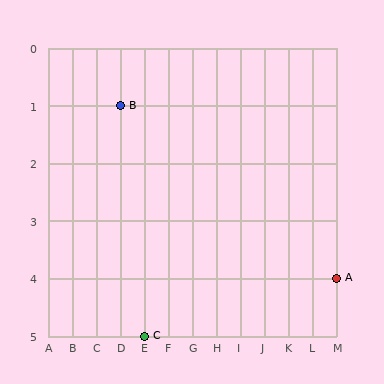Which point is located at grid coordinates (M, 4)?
Point A is at (M, 4).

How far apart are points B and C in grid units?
Points B and C are 1 column and 4 rows apart (about 4.1 grid units diagonally).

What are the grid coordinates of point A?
Point A is at grid coordinates (M, 4).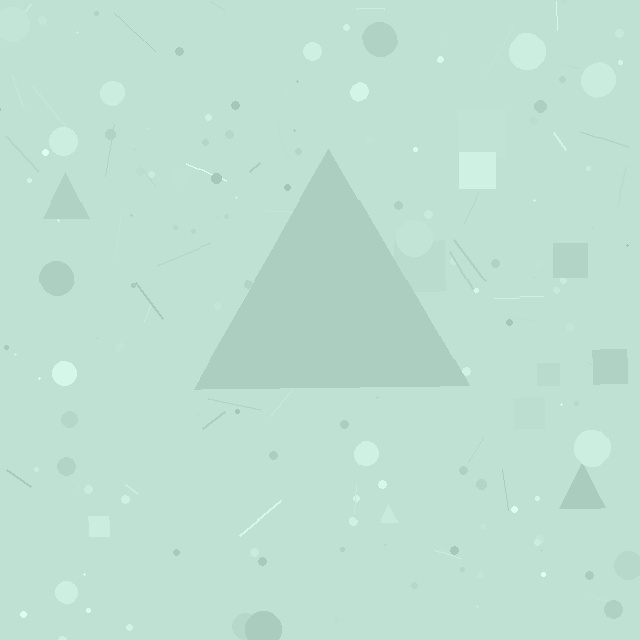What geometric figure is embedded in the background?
A triangle is embedded in the background.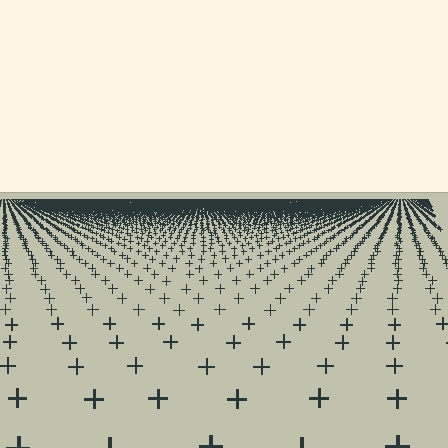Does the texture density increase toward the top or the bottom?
Density increases toward the top.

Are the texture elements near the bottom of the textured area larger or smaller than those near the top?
Larger. Near the bottom, elements are closer to the viewer and appear at a bigger on-screen size.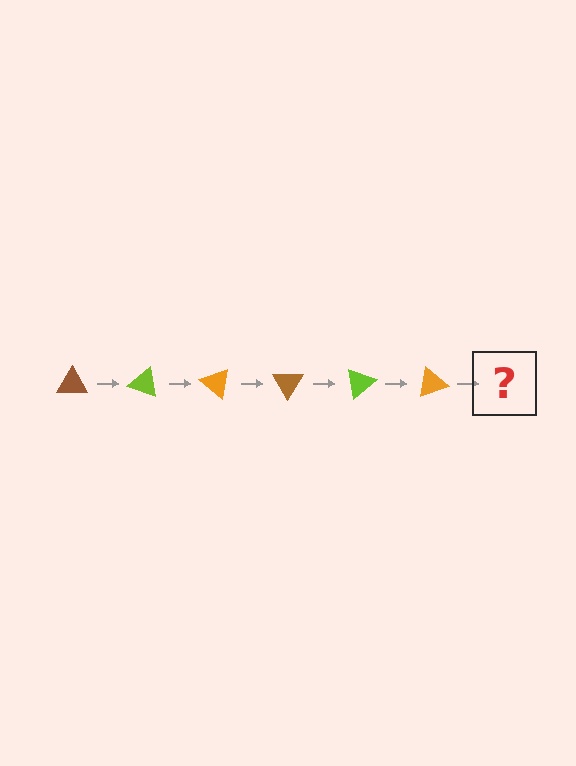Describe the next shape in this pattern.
It should be a brown triangle, rotated 120 degrees from the start.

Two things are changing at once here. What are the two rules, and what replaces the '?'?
The two rules are that it rotates 20 degrees each step and the color cycles through brown, lime, and orange. The '?' should be a brown triangle, rotated 120 degrees from the start.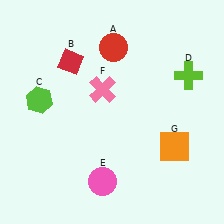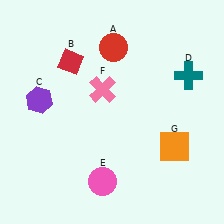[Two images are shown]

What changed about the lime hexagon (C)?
In Image 1, C is lime. In Image 2, it changed to purple.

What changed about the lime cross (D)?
In Image 1, D is lime. In Image 2, it changed to teal.